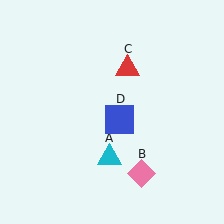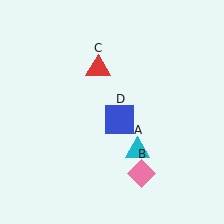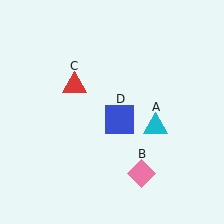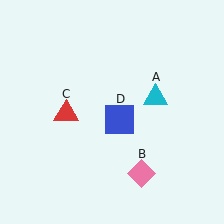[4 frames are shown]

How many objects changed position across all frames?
2 objects changed position: cyan triangle (object A), red triangle (object C).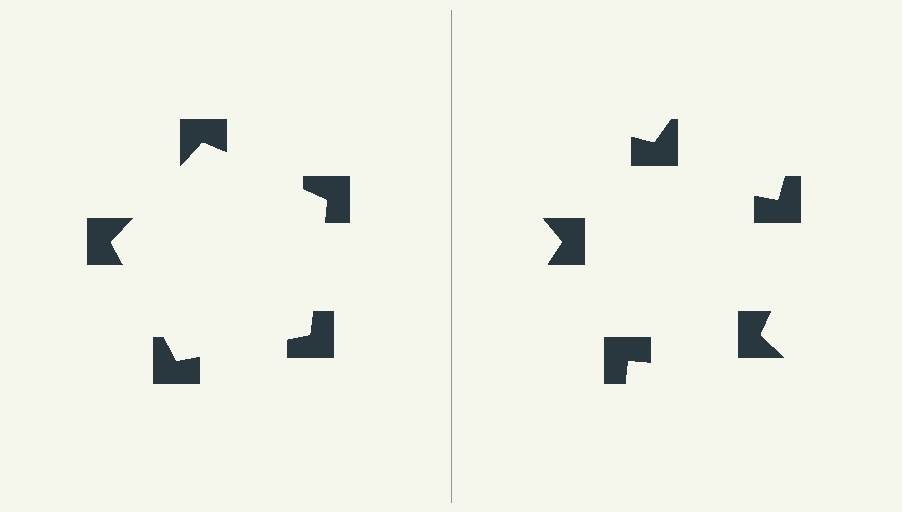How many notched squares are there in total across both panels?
10 — 5 on each side.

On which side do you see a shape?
An illusory pentagon appears on the left side. On the right side the wedge cuts are rotated, so no coherent shape forms.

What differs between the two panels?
The notched squares are positioned identically on both sides; only the wedge orientations differ. On the left they align to a pentagon; on the right they are misaligned.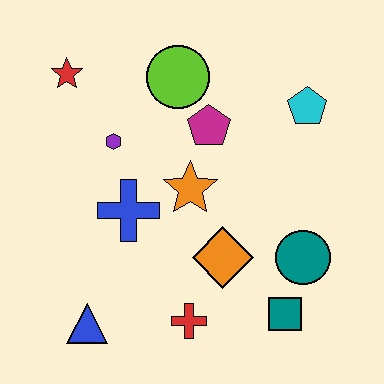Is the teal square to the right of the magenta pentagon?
Yes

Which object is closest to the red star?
The purple hexagon is closest to the red star.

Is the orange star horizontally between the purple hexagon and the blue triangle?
No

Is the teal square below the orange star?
Yes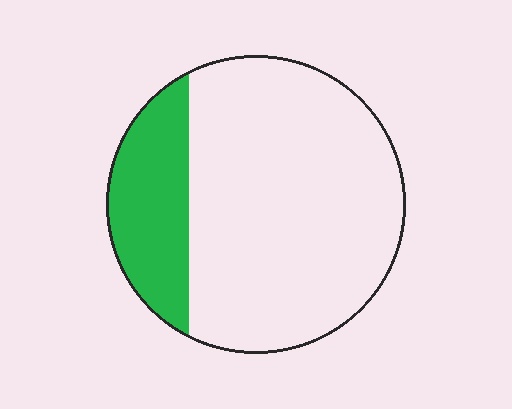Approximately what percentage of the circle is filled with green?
Approximately 25%.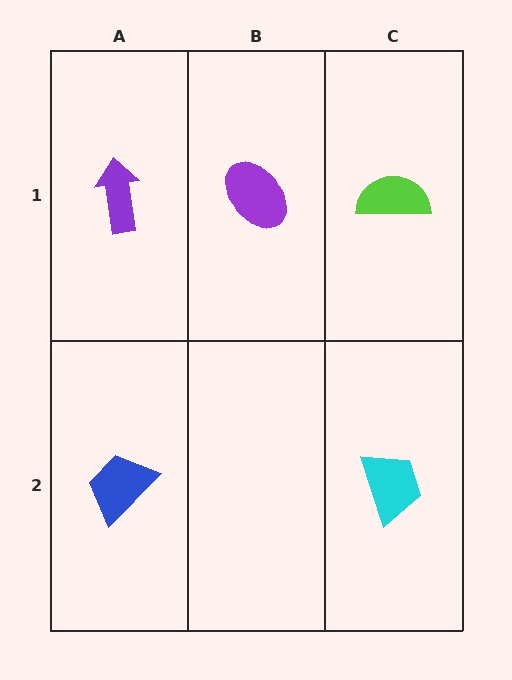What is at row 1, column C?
A lime semicircle.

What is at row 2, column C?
A cyan trapezoid.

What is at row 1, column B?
A purple ellipse.